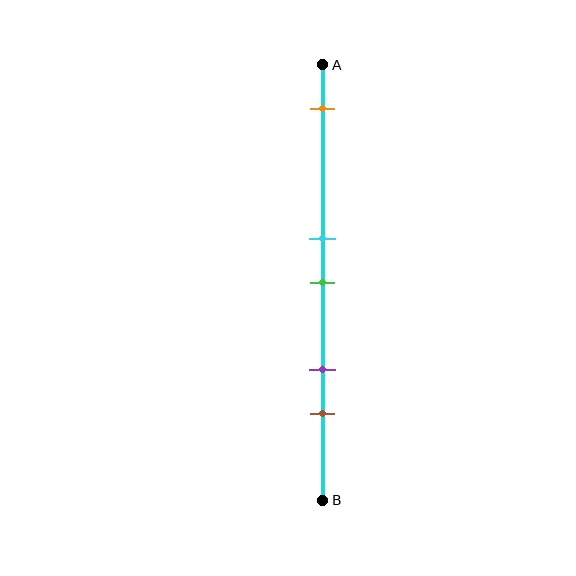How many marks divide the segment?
There are 5 marks dividing the segment.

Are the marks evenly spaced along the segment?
No, the marks are not evenly spaced.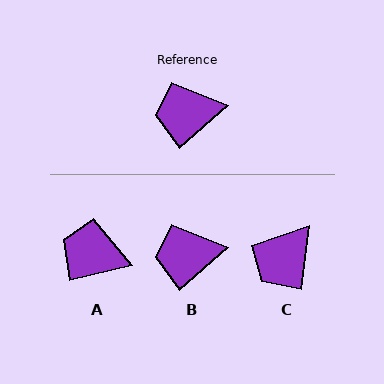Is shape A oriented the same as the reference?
No, it is off by about 28 degrees.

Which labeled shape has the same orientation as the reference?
B.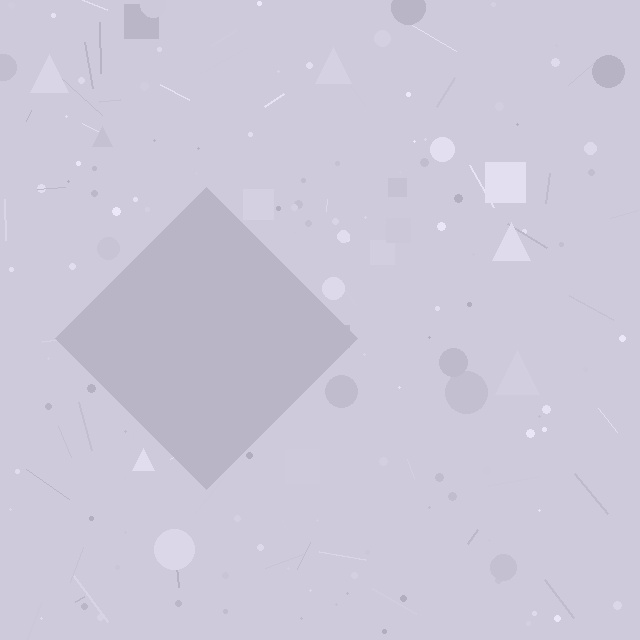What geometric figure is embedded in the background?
A diamond is embedded in the background.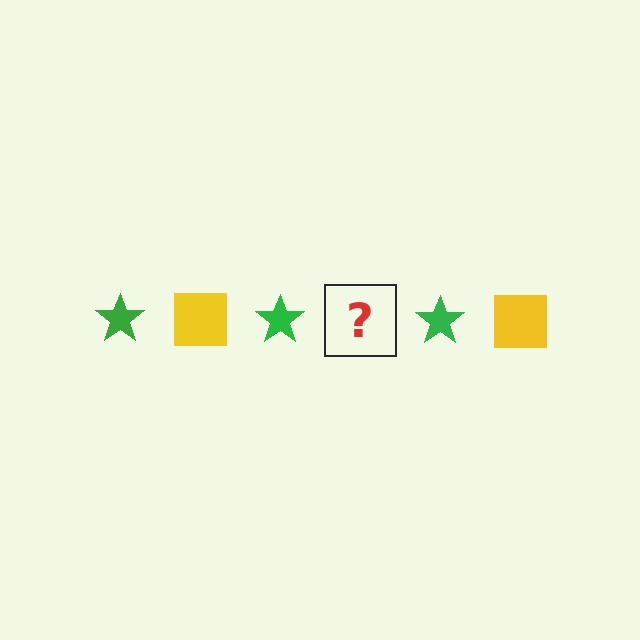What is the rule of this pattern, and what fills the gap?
The rule is that the pattern alternates between green star and yellow square. The gap should be filled with a yellow square.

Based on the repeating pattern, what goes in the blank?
The blank should be a yellow square.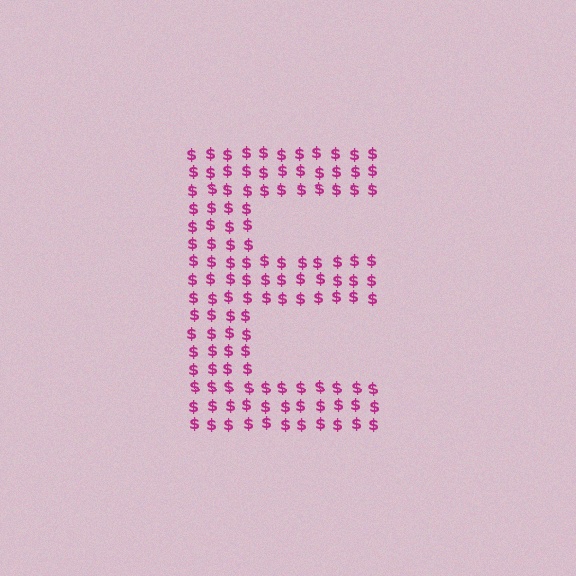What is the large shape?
The large shape is the letter E.